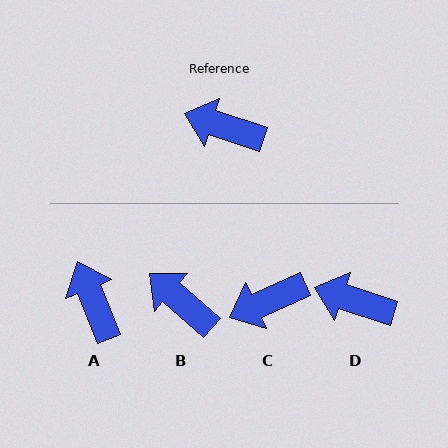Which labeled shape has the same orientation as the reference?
D.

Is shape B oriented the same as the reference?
No, it is off by about 23 degrees.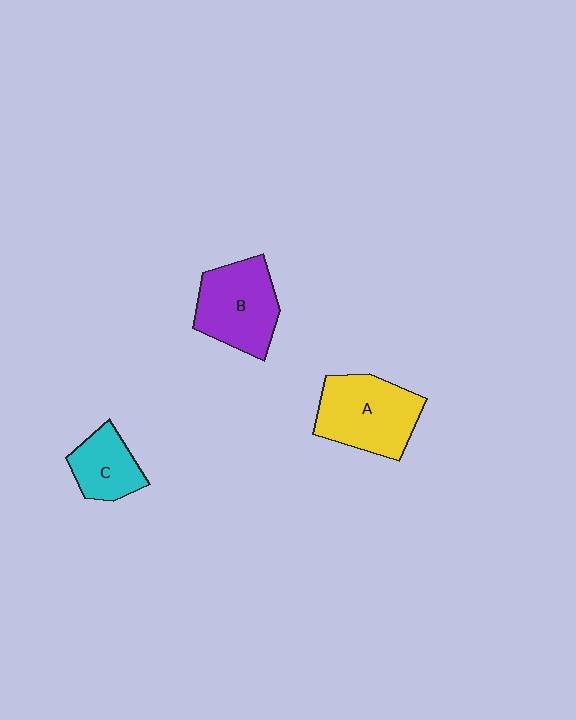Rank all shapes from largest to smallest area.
From largest to smallest: A (yellow), B (purple), C (cyan).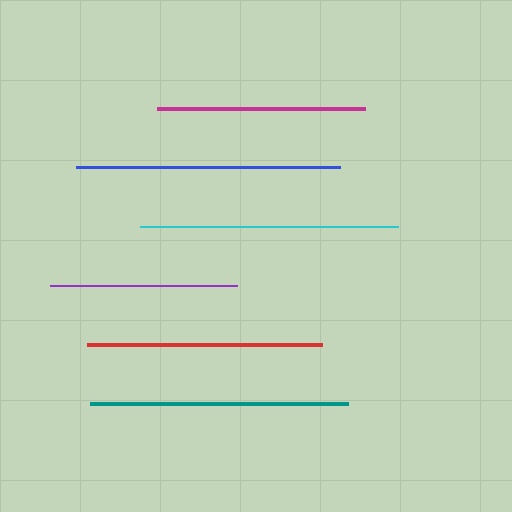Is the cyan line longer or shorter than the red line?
The cyan line is longer than the red line.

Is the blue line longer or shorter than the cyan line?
The blue line is longer than the cyan line.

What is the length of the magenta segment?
The magenta segment is approximately 208 pixels long.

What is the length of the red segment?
The red segment is approximately 236 pixels long.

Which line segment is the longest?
The blue line is the longest at approximately 264 pixels.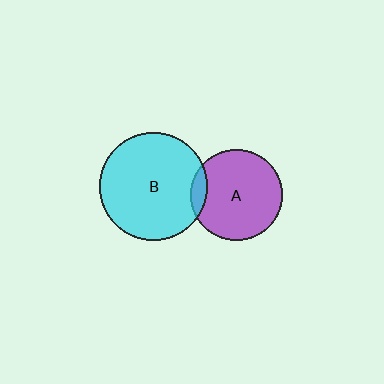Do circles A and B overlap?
Yes.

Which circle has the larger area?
Circle B (cyan).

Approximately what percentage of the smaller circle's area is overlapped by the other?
Approximately 10%.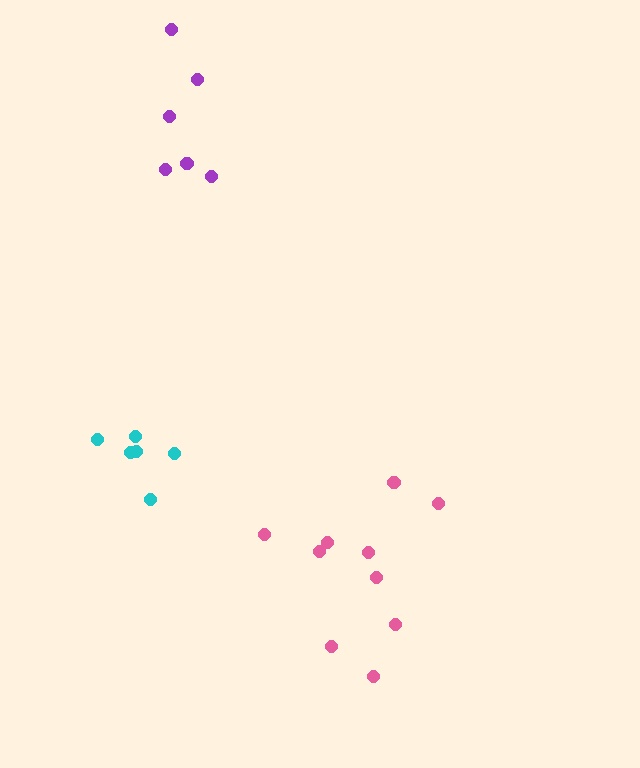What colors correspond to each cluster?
The clusters are colored: cyan, purple, pink.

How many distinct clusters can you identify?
There are 3 distinct clusters.